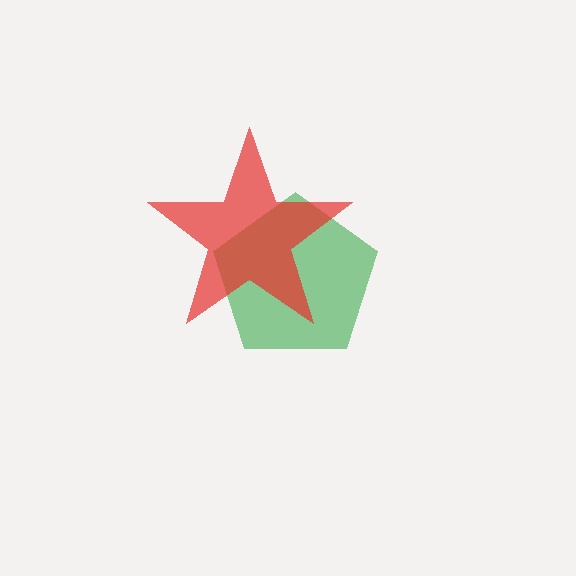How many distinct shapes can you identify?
There are 2 distinct shapes: a green pentagon, a red star.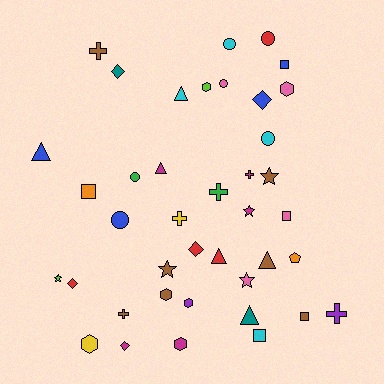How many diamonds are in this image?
There are 5 diamonds.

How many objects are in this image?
There are 40 objects.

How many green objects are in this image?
There are 2 green objects.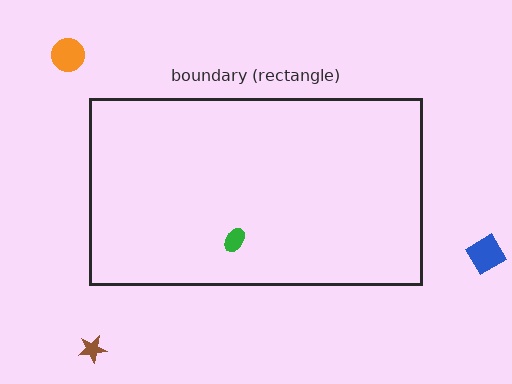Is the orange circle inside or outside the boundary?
Outside.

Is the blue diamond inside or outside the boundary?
Outside.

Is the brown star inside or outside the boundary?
Outside.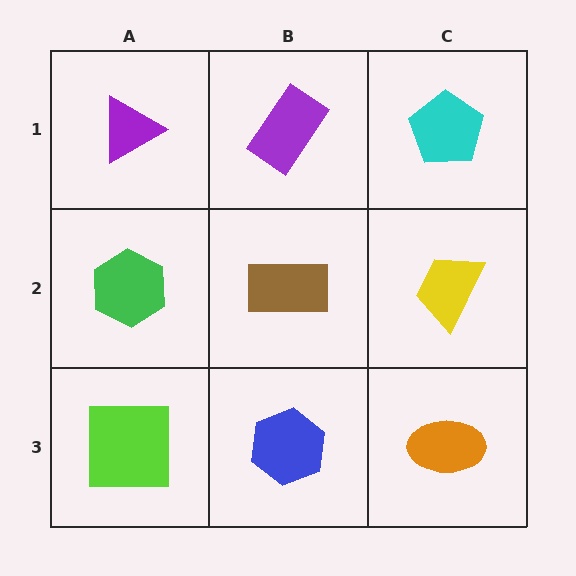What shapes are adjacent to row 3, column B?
A brown rectangle (row 2, column B), a lime square (row 3, column A), an orange ellipse (row 3, column C).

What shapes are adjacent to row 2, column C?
A cyan pentagon (row 1, column C), an orange ellipse (row 3, column C), a brown rectangle (row 2, column B).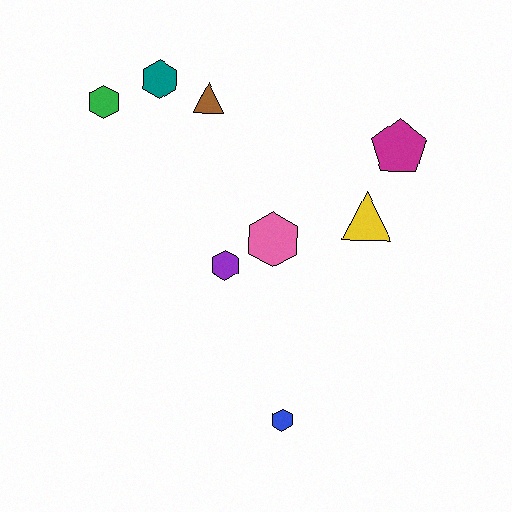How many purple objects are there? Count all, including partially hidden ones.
There is 1 purple object.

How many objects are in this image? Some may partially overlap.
There are 8 objects.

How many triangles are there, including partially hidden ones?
There are 2 triangles.